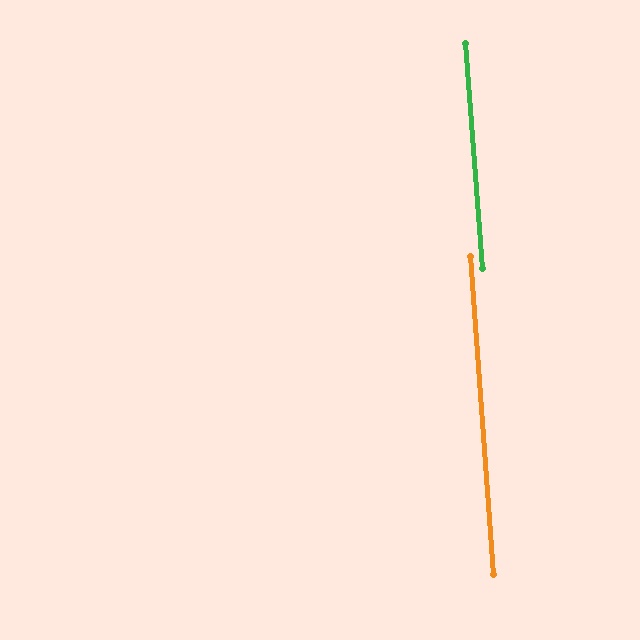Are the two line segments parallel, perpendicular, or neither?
Parallel — their directions differ by only 0.2°.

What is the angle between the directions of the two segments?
Approximately 0 degrees.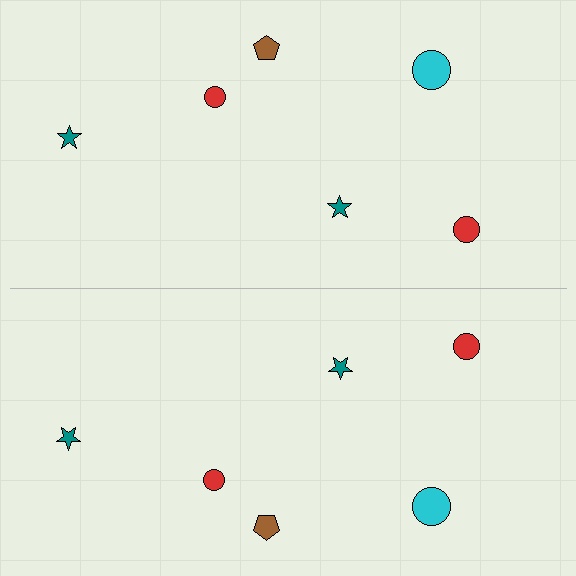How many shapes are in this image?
There are 12 shapes in this image.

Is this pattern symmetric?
Yes, this pattern has bilateral (reflection) symmetry.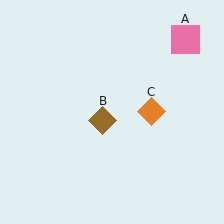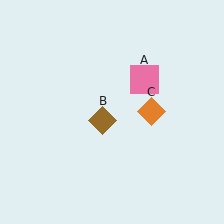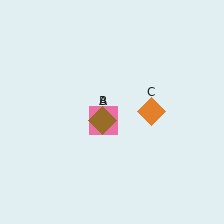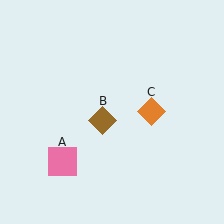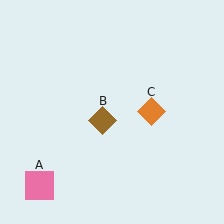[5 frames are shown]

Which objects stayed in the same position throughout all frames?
Brown diamond (object B) and orange diamond (object C) remained stationary.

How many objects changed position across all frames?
1 object changed position: pink square (object A).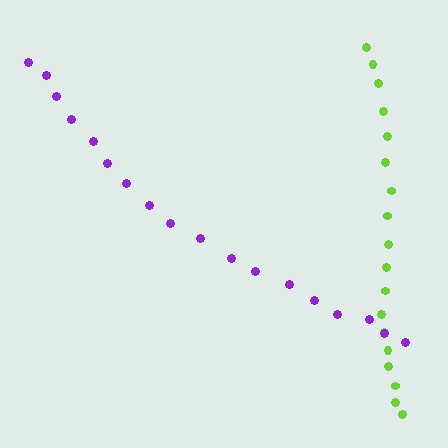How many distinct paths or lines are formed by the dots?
There are 2 distinct paths.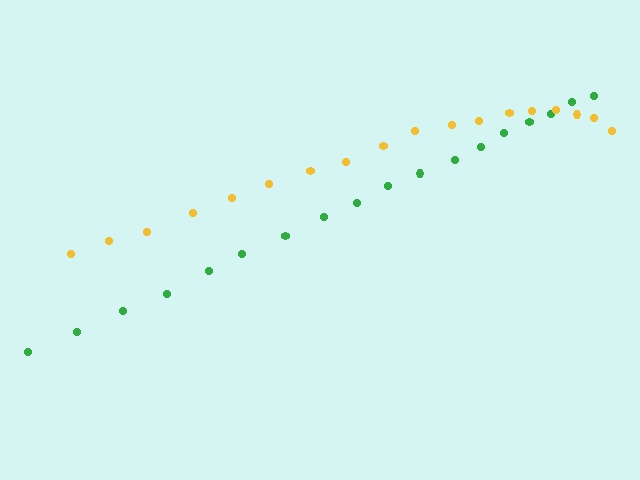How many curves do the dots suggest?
There are 2 distinct paths.